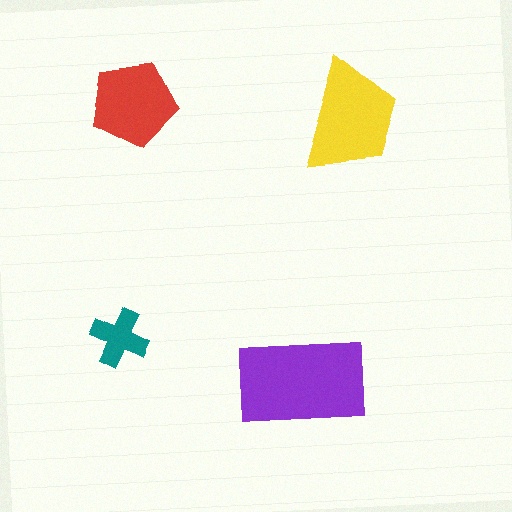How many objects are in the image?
There are 4 objects in the image.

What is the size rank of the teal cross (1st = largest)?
4th.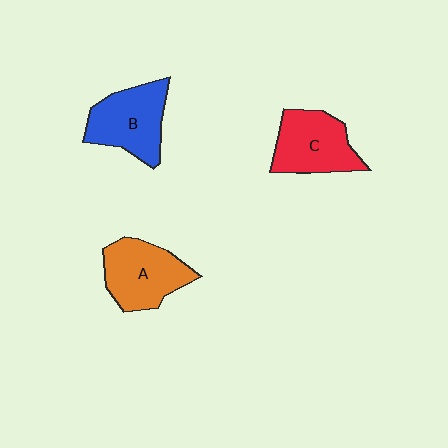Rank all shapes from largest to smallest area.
From largest to smallest: A (orange), B (blue), C (red).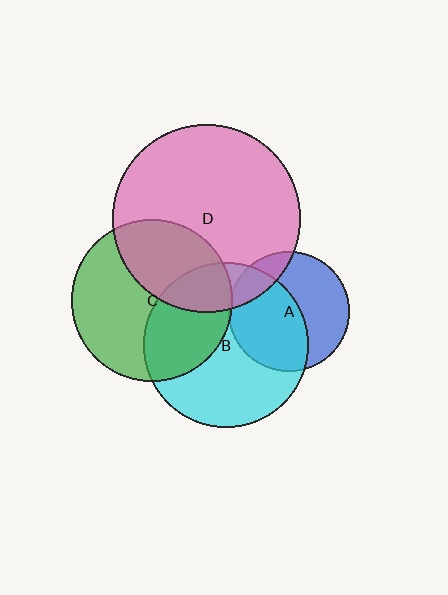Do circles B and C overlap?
Yes.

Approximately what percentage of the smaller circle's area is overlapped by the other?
Approximately 35%.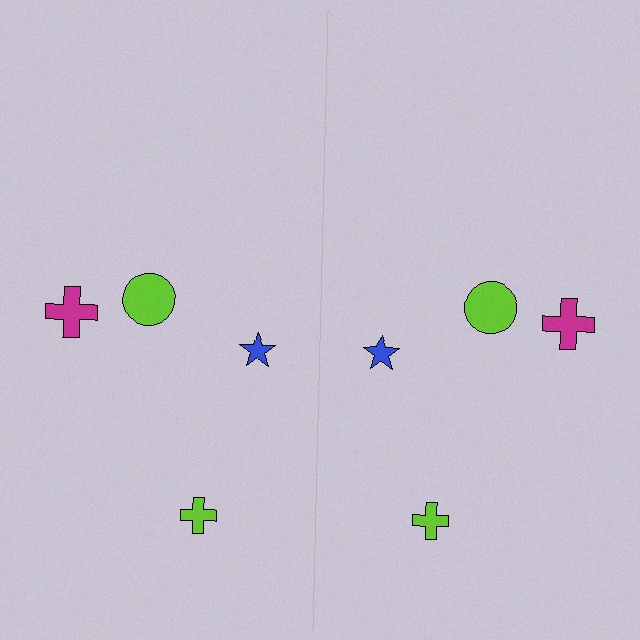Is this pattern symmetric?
Yes, this pattern has bilateral (reflection) symmetry.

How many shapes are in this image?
There are 8 shapes in this image.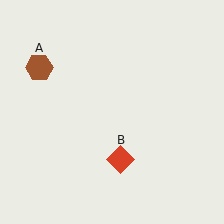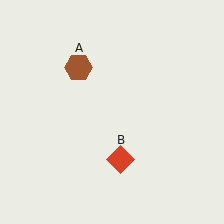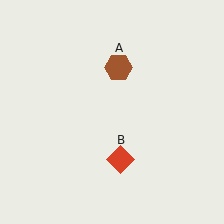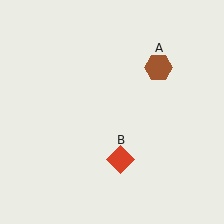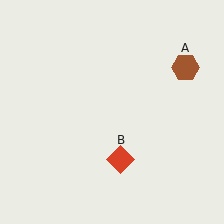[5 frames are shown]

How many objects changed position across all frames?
1 object changed position: brown hexagon (object A).